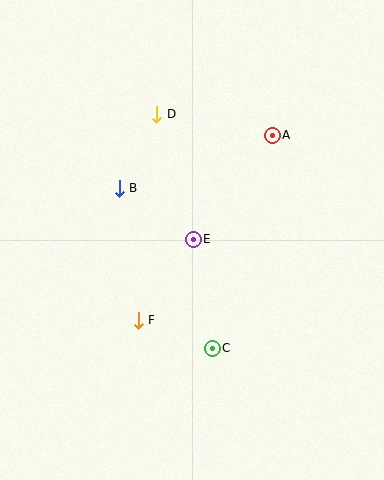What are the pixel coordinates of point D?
Point D is at (157, 114).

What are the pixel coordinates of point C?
Point C is at (212, 348).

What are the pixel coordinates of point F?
Point F is at (138, 320).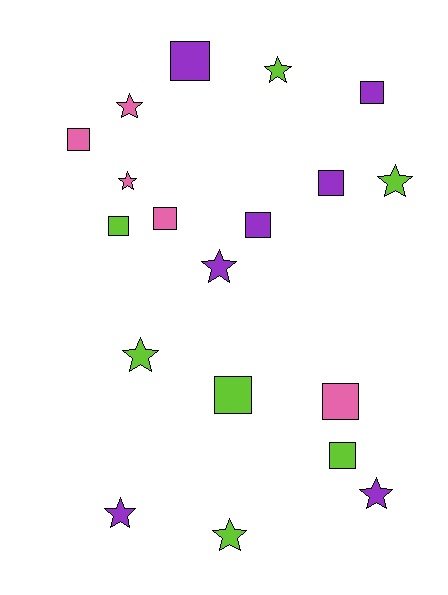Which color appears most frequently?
Lime, with 7 objects.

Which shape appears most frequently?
Square, with 10 objects.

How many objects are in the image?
There are 19 objects.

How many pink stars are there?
There are 2 pink stars.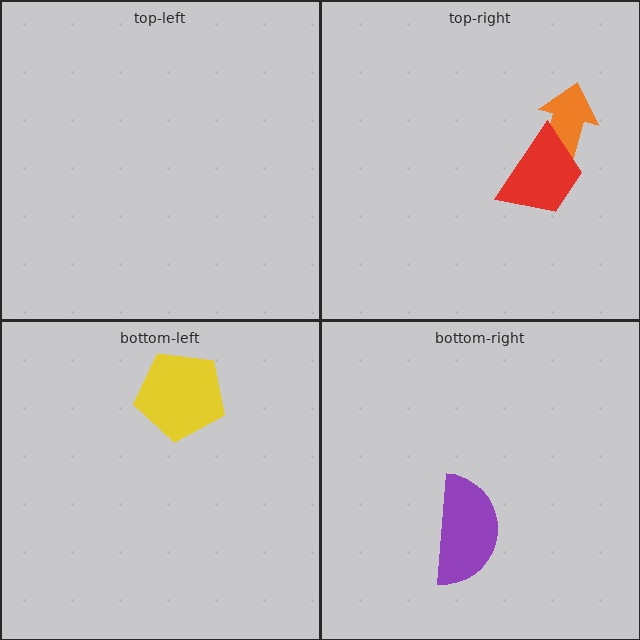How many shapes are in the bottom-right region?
1.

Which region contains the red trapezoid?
The top-right region.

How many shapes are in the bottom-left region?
1.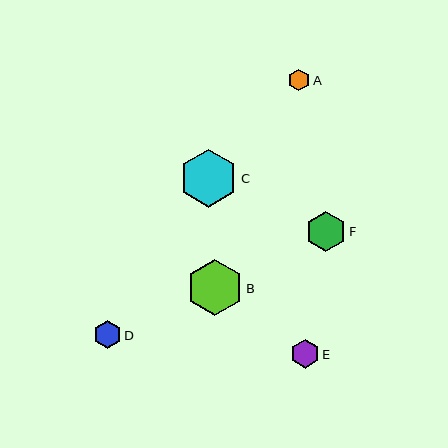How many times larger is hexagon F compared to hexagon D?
Hexagon F is approximately 1.4 times the size of hexagon D.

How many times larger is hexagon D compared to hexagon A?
Hexagon D is approximately 1.3 times the size of hexagon A.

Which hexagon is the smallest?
Hexagon A is the smallest with a size of approximately 22 pixels.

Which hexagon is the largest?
Hexagon C is the largest with a size of approximately 58 pixels.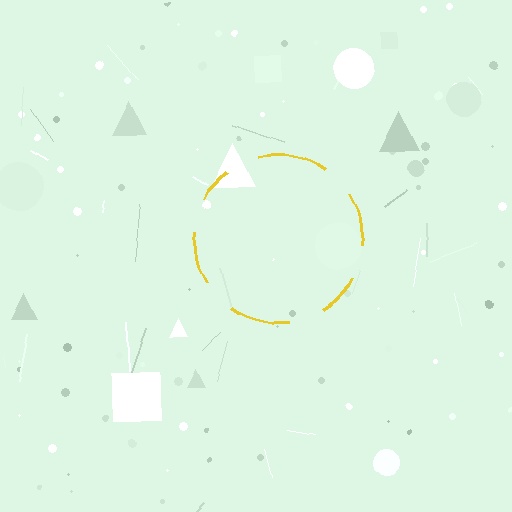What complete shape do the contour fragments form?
The contour fragments form a circle.